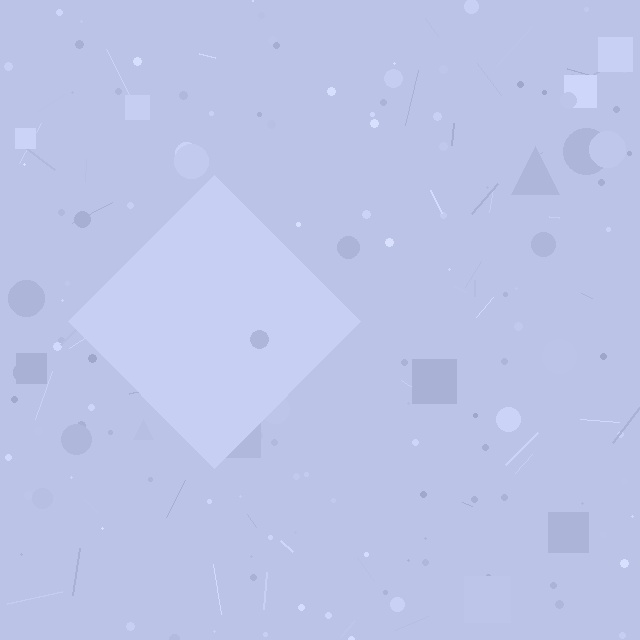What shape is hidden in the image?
A diamond is hidden in the image.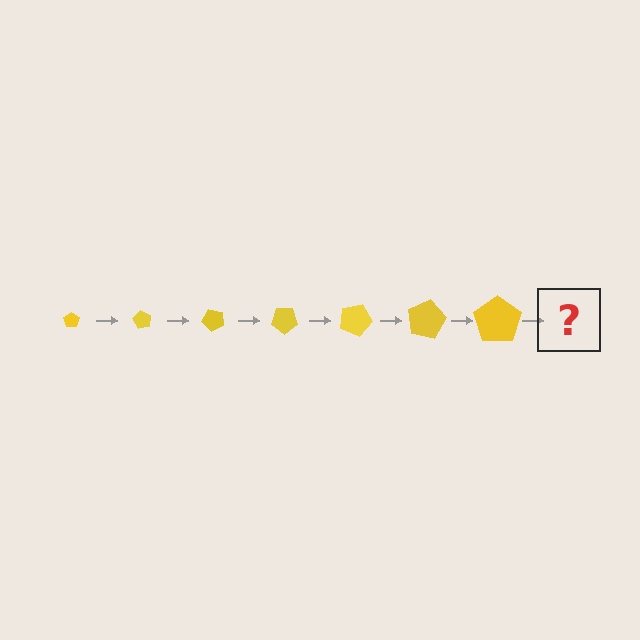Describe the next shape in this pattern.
It should be a pentagon, larger than the previous one and rotated 420 degrees from the start.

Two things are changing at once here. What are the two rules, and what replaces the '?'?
The two rules are that the pentagon grows larger each step and it rotates 60 degrees each step. The '?' should be a pentagon, larger than the previous one and rotated 420 degrees from the start.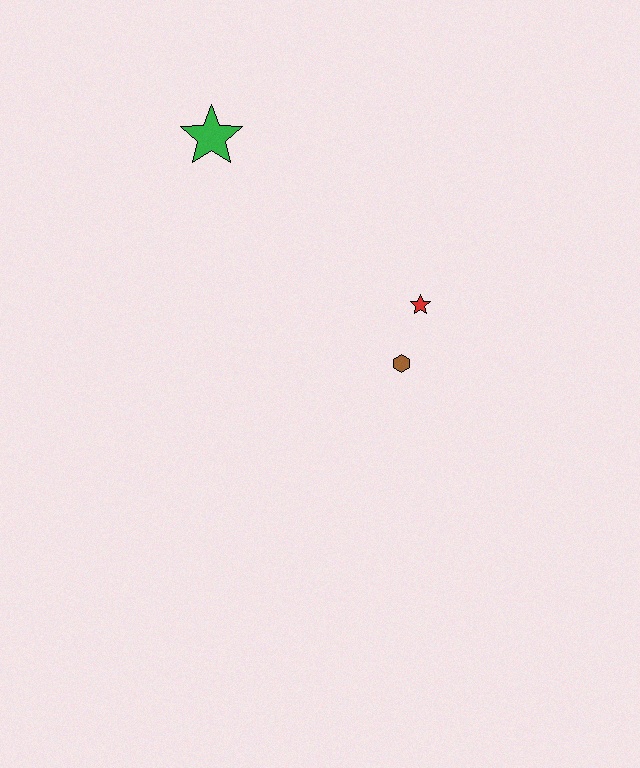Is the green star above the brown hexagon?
Yes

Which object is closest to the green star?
The red star is closest to the green star.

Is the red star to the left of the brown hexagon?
No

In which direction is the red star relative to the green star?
The red star is to the right of the green star.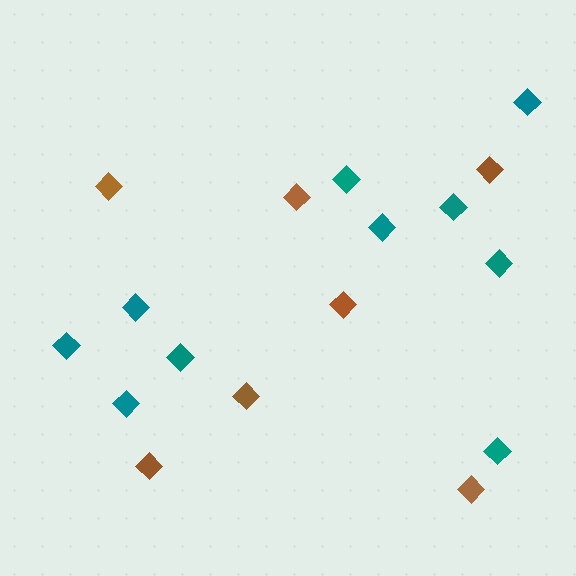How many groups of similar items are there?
There are 2 groups: one group of brown diamonds (7) and one group of teal diamonds (10).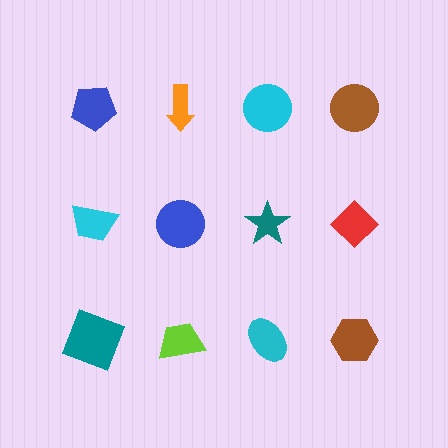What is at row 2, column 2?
A blue circle.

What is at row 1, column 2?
An orange arrow.